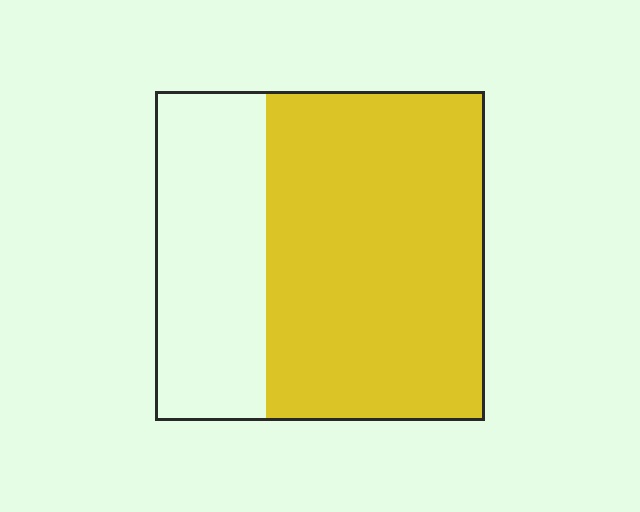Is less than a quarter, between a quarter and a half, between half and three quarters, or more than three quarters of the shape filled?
Between half and three quarters.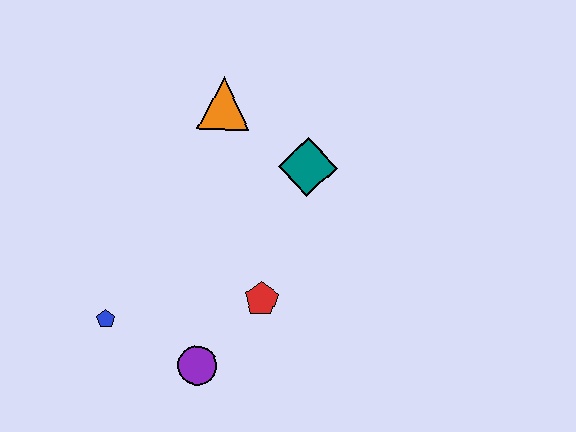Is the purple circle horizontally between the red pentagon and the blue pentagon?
Yes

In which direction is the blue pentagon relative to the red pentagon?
The blue pentagon is to the left of the red pentagon.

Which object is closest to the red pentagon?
The purple circle is closest to the red pentagon.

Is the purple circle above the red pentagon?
No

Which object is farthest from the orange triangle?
The purple circle is farthest from the orange triangle.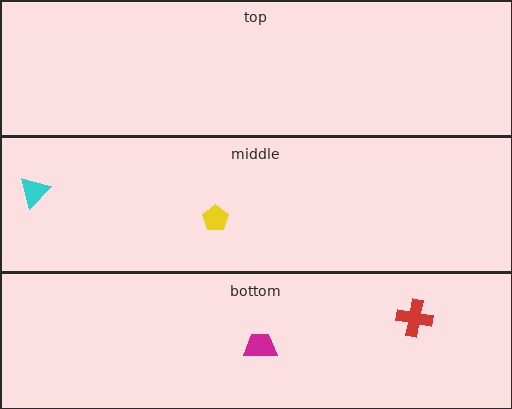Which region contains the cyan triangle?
The middle region.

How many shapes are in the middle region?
2.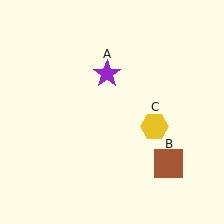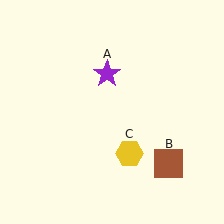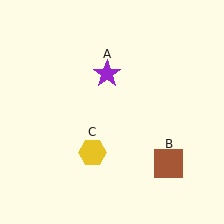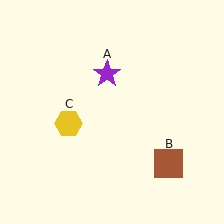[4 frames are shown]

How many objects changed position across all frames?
1 object changed position: yellow hexagon (object C).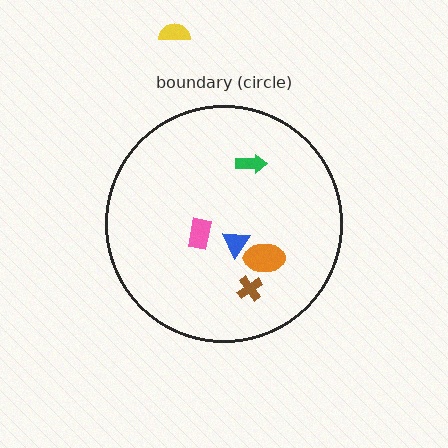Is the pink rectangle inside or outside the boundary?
Inside.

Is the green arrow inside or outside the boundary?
Inside.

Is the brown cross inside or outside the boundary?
Inside.